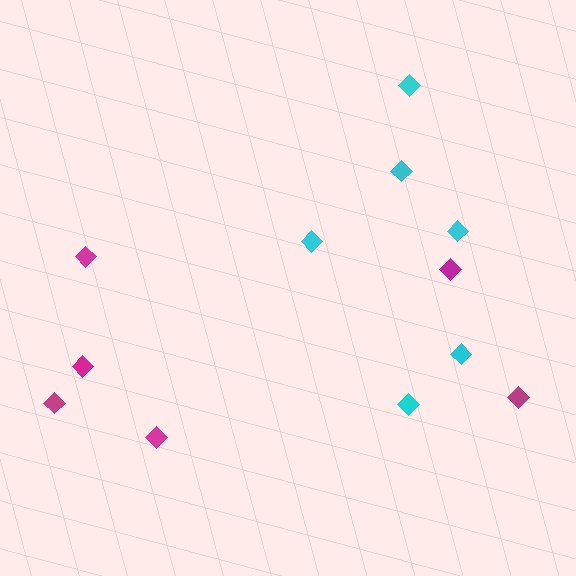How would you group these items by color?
There are 2 groups: one group of magenta diamonds (6) and one group of cyan diamonds (6).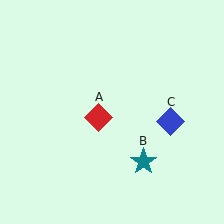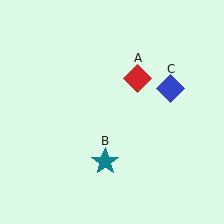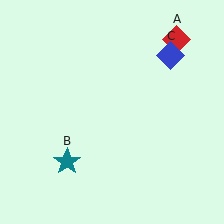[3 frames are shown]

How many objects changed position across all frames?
3 objects changed position: red diamond (object A), teal star (object B), blue diamond (object C).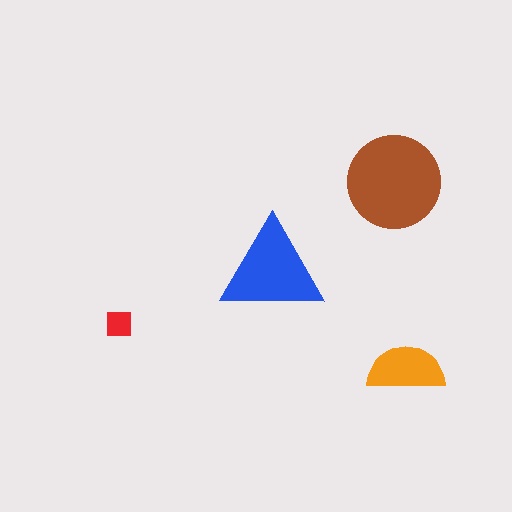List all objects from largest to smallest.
The brown circle, the blue triangle, the orange semicircle, the red square.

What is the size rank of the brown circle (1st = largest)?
1st.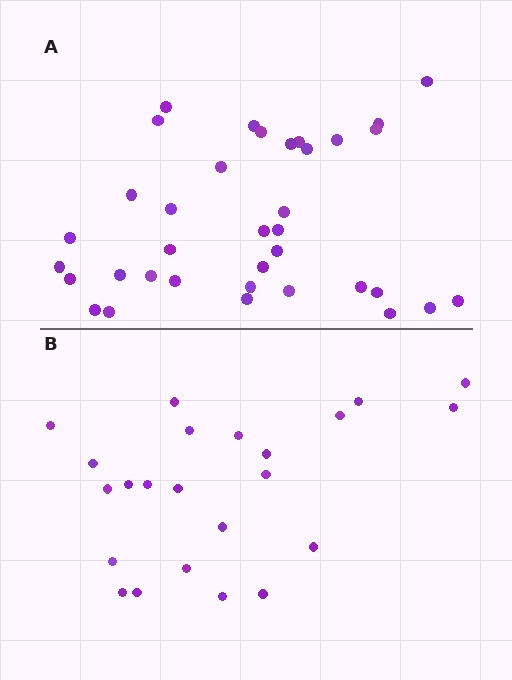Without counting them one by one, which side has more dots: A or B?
Region A (the top region) has more dots.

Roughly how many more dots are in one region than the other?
Region A has approximately 15 more dots than region B.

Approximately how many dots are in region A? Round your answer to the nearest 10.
About 40 dots. (The exact count is 36, which rounds to 40.)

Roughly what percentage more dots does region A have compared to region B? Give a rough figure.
About 55% more.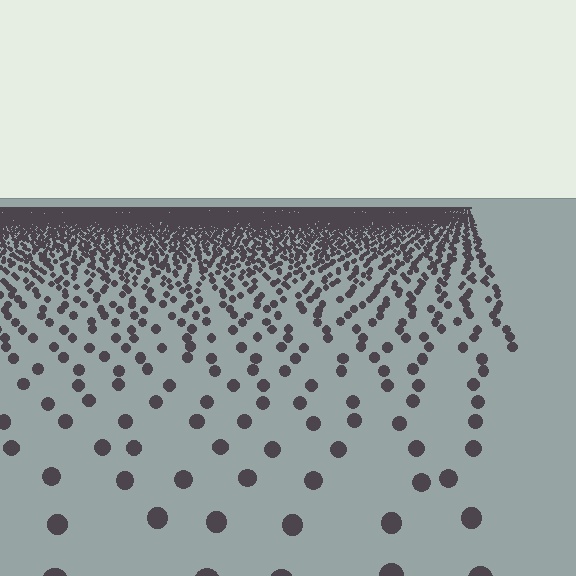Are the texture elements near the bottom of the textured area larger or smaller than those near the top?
Larger. Near the bottom, elements are closer to the viewer and appear at a bigger on-screen size.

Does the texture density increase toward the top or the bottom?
Density increases toward the top.